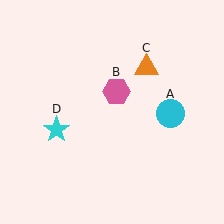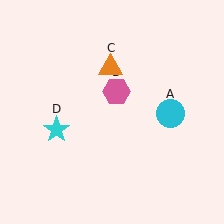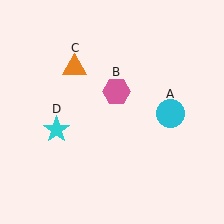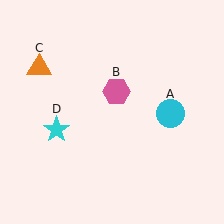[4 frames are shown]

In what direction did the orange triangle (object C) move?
The orange triangle (object C) moved left.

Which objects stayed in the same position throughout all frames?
Cyan circle (object A) and pink hexagon (object B) and cyan star (object D) remained stationary.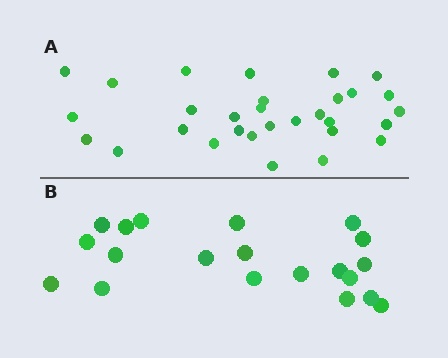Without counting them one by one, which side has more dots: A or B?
Region A (the top region) has more dots.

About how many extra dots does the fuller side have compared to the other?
Region A has roughly 10 or so more dots than region B.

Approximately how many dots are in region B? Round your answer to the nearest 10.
About 20 dots.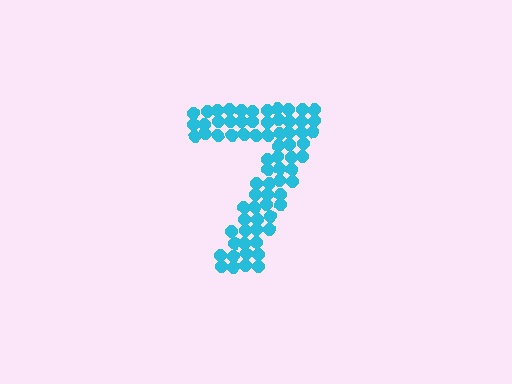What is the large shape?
The large shape is the digit 7.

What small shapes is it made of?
It is made of small circles.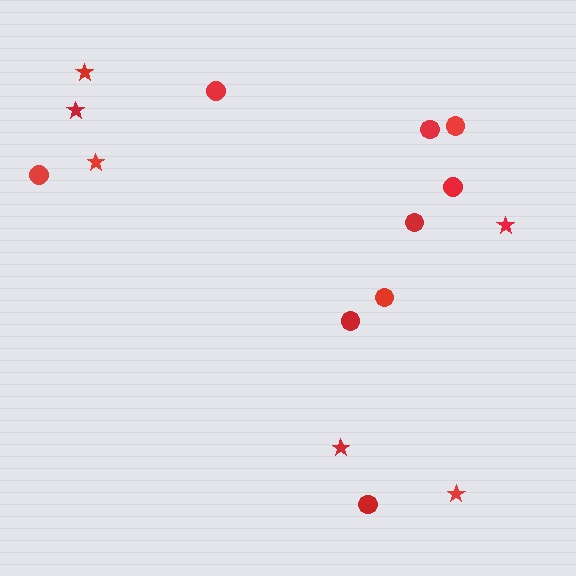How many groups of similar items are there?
There are 2 groups: one group of stars (6) and one group of circles (9).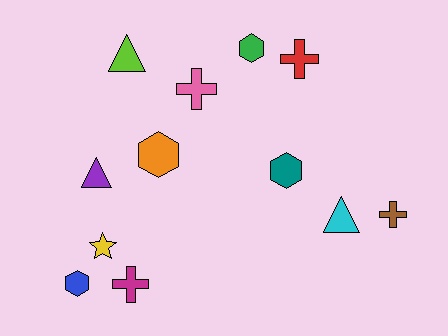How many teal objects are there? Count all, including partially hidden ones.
There is 1 teal object.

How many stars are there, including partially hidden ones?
There is 1 star.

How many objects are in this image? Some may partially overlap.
There are 12 objects.